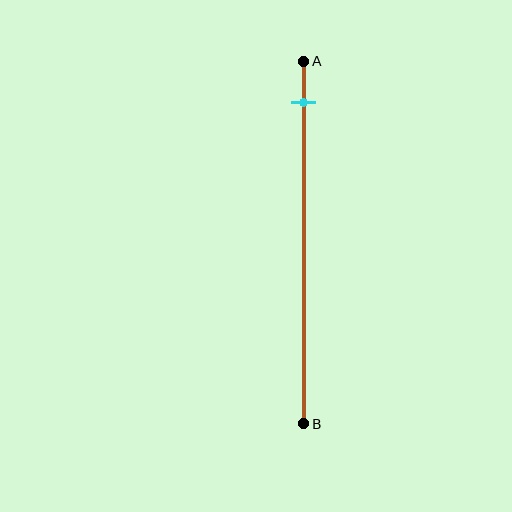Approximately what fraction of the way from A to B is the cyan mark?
The cyan mark is approximately 10% of the way from A to B.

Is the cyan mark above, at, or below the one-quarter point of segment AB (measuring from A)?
The cyan mark is above the one-quarter point of segment AB.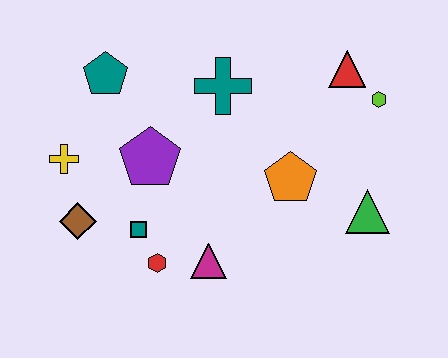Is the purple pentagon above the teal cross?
No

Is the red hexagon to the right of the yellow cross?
Yes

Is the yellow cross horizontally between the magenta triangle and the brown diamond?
No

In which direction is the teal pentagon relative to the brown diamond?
The teal pentagon is above the brown diamond.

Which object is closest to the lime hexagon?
The red triangle is closest to the lime hexagon.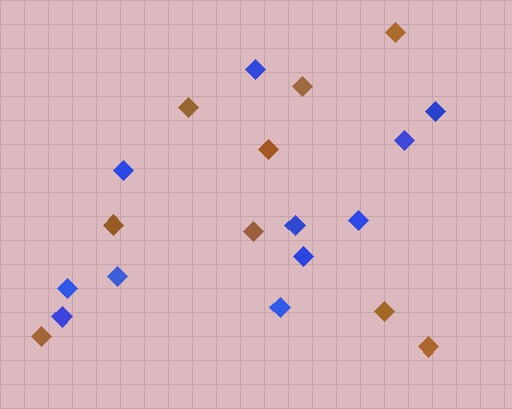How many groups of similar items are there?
There are 2 groups: one group of blue diamonds (11) and one group of brown diamonds (9).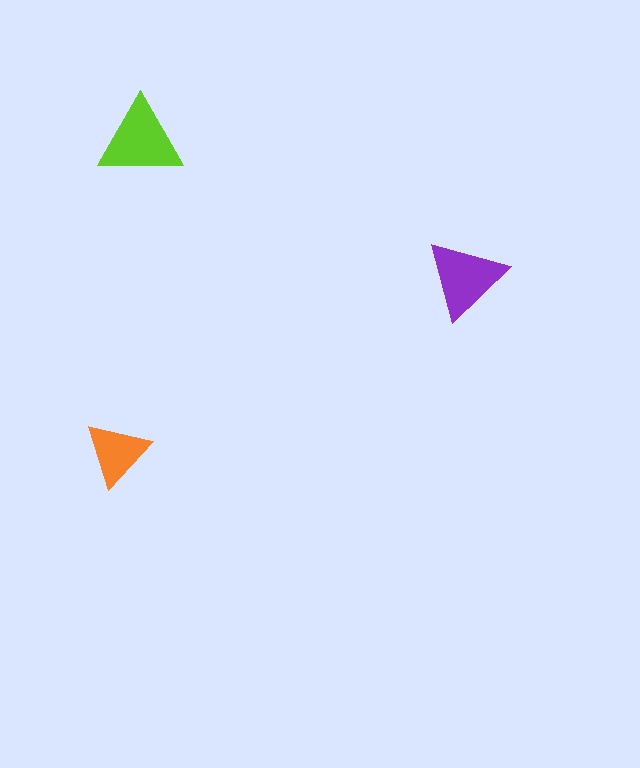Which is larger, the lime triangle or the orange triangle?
The lime one.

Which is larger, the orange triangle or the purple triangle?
The purple one.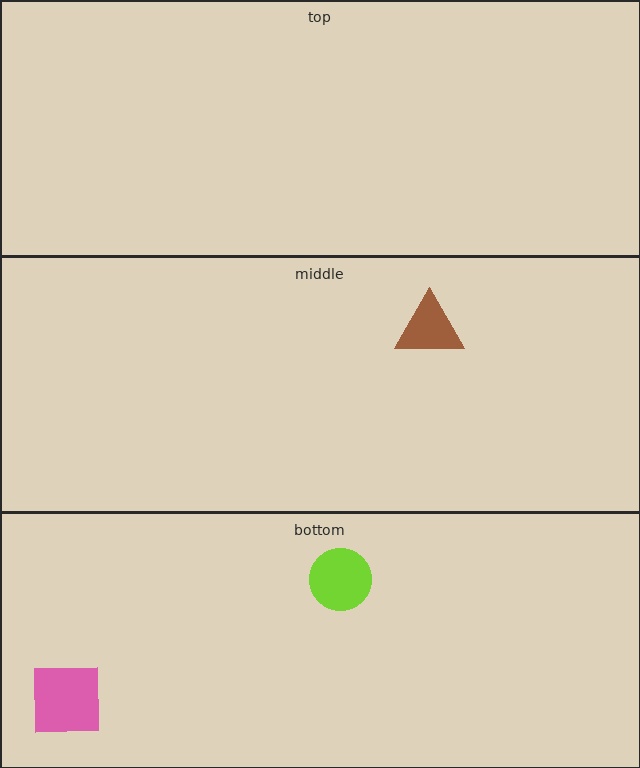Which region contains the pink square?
The bottom region.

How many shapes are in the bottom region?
2.